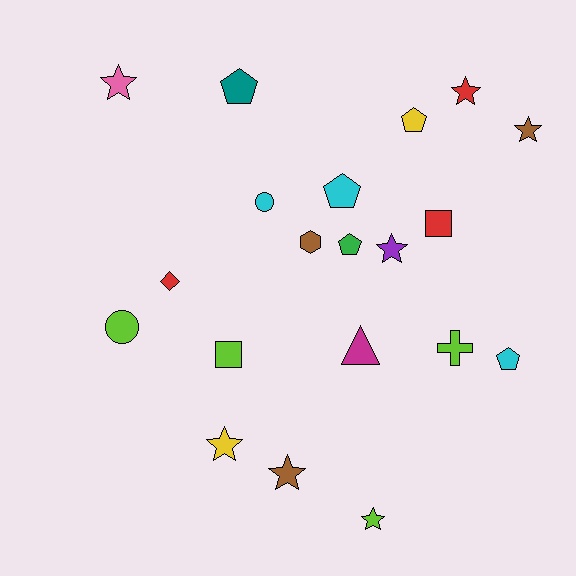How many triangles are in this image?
There is 1 triangle.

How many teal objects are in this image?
There is 1 teal object.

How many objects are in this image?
There are 20 objects.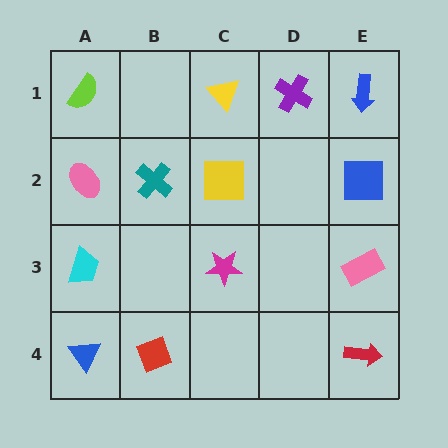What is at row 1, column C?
A yellow triangle.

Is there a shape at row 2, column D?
No, that cell is empty.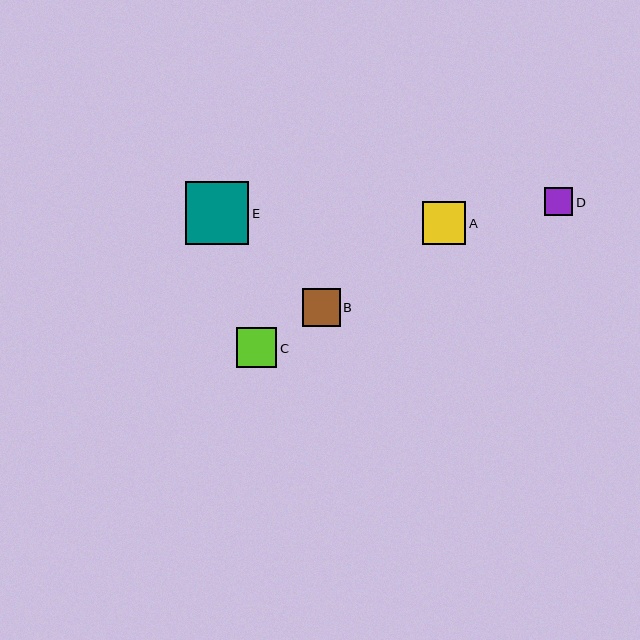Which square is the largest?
Square E is the largest with a size of approximately 63 pixels.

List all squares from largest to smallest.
From largest to smallest: E, A, C, B, D.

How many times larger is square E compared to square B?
Square E is approximately 1.7 times the size of square B.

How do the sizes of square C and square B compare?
Square C and square B are approximately the same size.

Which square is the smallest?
Square D is the smallest with a size of approximately 28 pixels.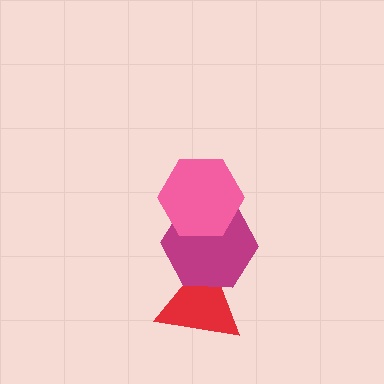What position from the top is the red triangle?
The red triangle is 3rd from the top.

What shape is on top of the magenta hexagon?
The pink hexagon is on top of the magenta hexagon.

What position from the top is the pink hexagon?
The pink hexagon is 1st from the top.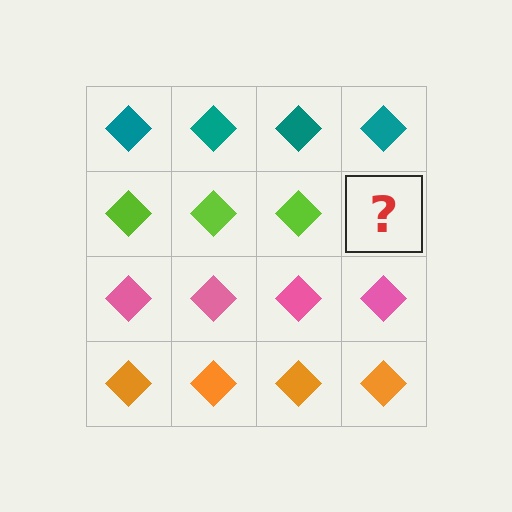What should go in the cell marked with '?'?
The missing cell should contain a lime diamond.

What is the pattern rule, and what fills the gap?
The rule is that each row has a consistent color. The gap should be filled with a lime diamond.